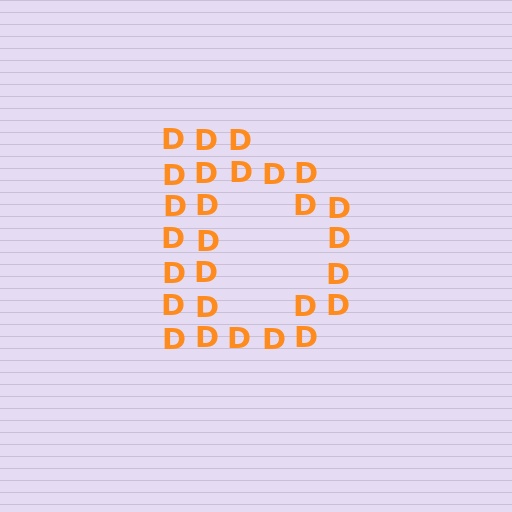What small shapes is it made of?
It is made of small letter D's.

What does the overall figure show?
The overall figure shows the letter D.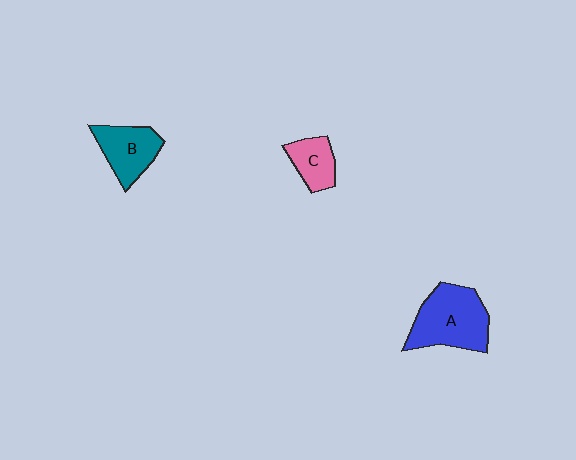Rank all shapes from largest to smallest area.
From largest to smallest: A (blue), B (teal), C (pink).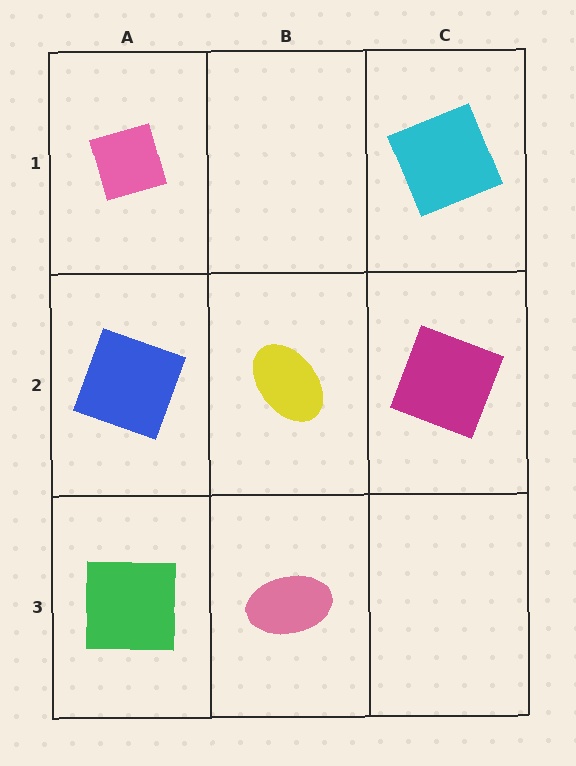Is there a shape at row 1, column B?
No, that cell is empty.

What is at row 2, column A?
A blue square.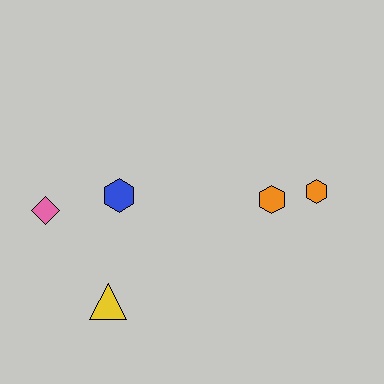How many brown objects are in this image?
There are no brown objects.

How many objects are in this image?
There are 5 objects.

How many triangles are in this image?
There is 1 triangle.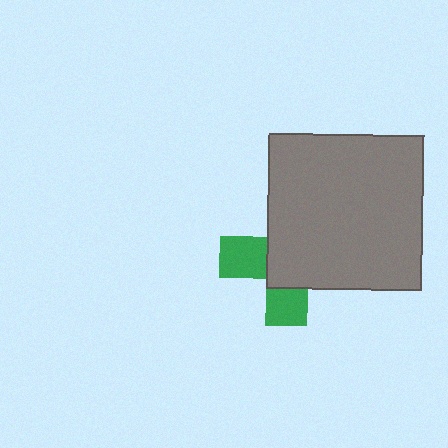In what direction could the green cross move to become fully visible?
The green cross could move toward the lower-left. That would shift it out from behind the gray square entirely.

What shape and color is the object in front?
The object in front is a gray square.